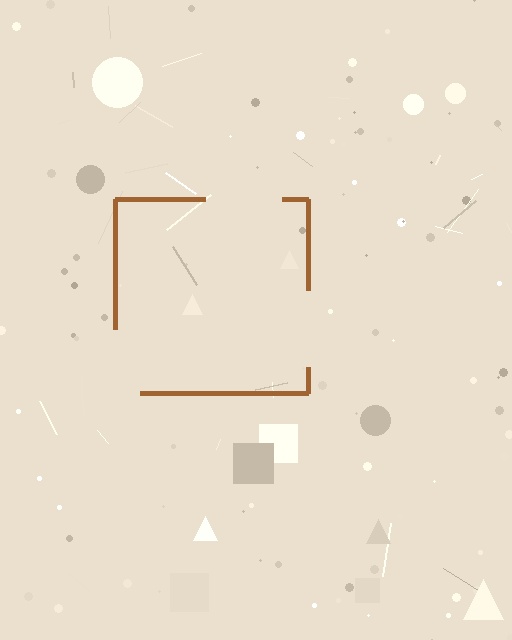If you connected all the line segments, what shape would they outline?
They would outline a square.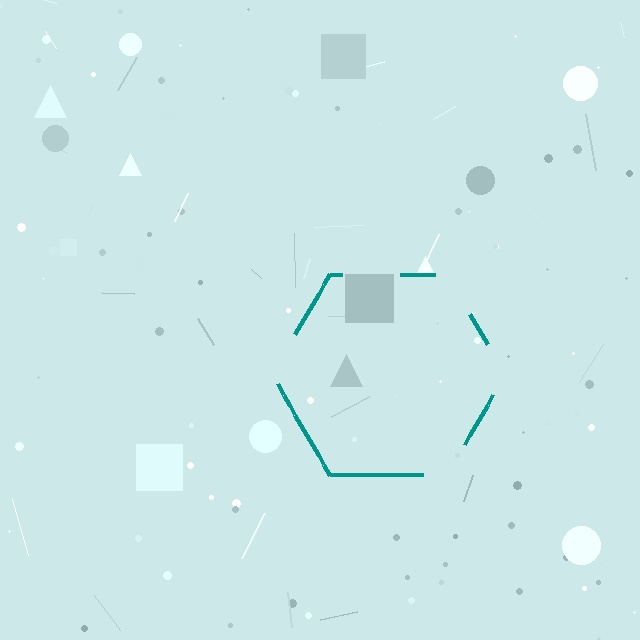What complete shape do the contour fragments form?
The contour fragments form a hexagon.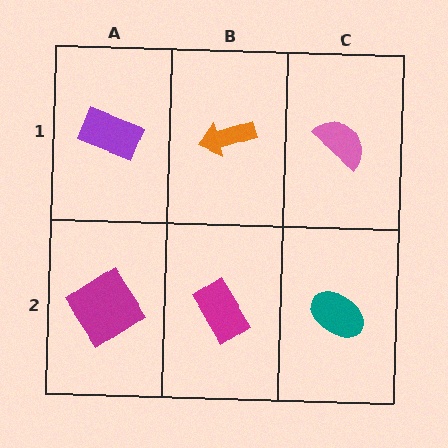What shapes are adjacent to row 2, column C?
A pink semicircle (row 1, column C), a magenta rectangle (row 2, column B).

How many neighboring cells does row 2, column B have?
3.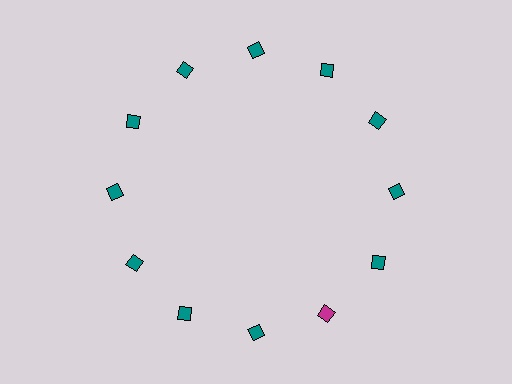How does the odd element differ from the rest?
It has a different color: magenta instead of teal.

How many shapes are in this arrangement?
There are 12 shapes arranged in a ring pattern.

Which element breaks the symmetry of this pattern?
The magenta diamond at roughly the 5 o'clock position breaks the symmetry. All other shapes are teal diamonds.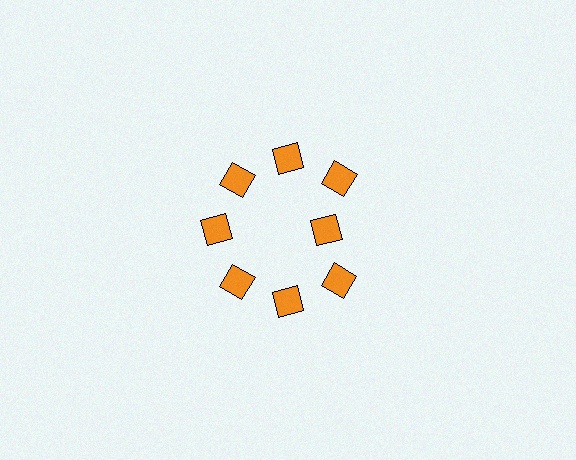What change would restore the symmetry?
The symmetry would be restored by moving it outward, back onto the ring so that all 8 diamonds sit at equal angles and equal distance from the center.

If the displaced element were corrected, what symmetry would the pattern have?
It would have 8-fold rotational symmetry — the pattern would map onto itself every 45 degrees.